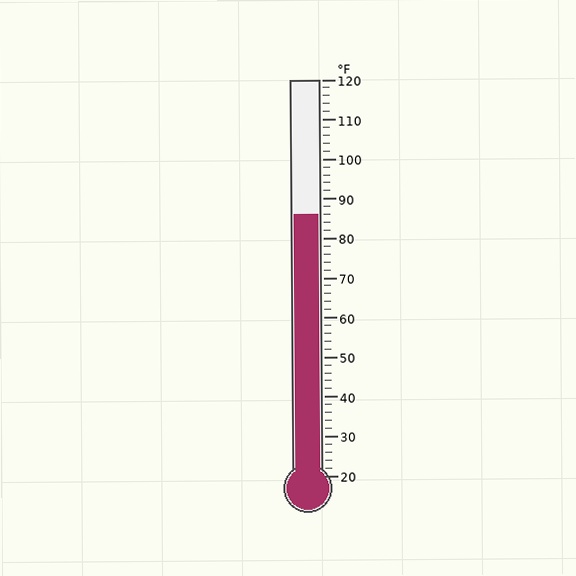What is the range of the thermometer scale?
The thermometer scale ranges from 20°F to 120°F.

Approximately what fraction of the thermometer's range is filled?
The thermometer is filled to approximately 65% of its range.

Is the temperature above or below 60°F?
The temperature is above 60°F.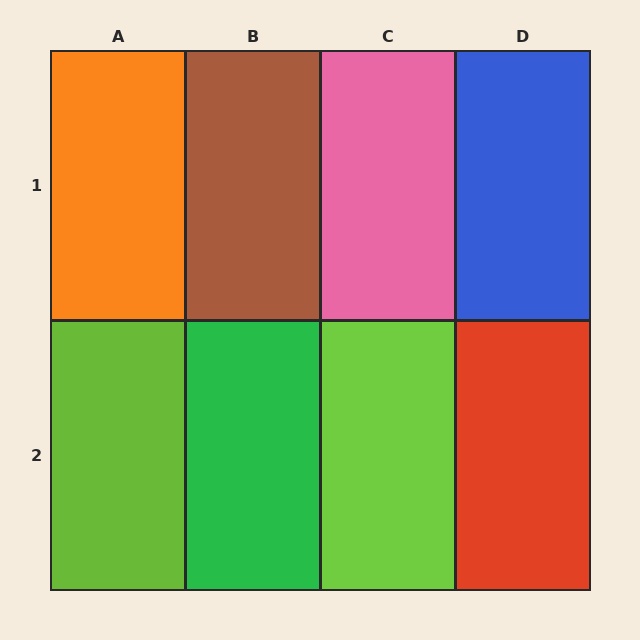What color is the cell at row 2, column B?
Green.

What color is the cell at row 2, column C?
Lime.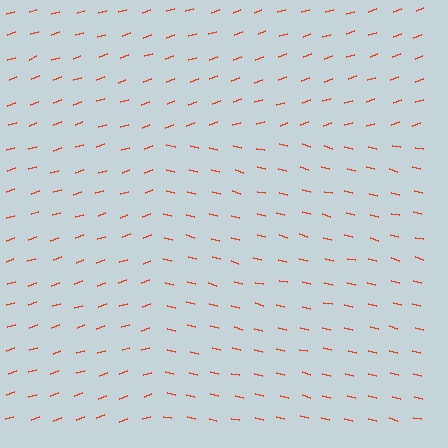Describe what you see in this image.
The image is filled with small red line segments. A rectangle region in the image has lines oriented differently from the surrounding lines, creating a visible texture boundary.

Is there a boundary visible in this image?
Yes, there is a texture boundary formed by a change in line orientation.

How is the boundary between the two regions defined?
The boundary is defined purely by a change in line orientation (approximately 33 degrees difference). All lines are the same color and thickness.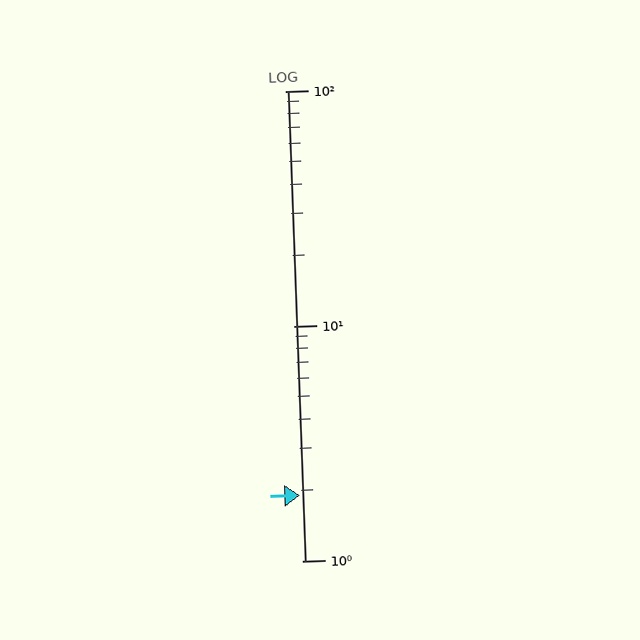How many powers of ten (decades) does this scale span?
The scale spans 2 decades, from 1 to 100.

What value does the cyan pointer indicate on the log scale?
The pointer indicates approximately 1.9.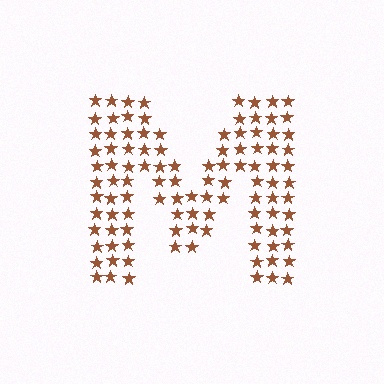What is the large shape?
The large shape is the letter M.